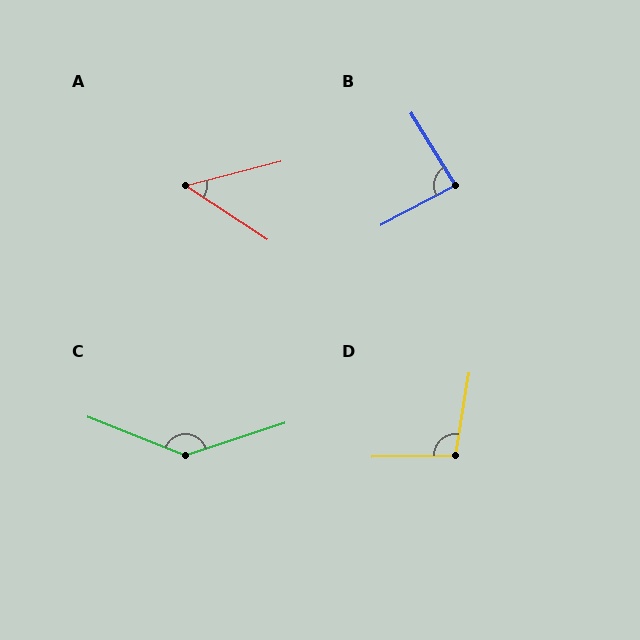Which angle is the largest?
C, at approximately 140 degrees.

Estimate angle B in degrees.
Approximately 87 degrees.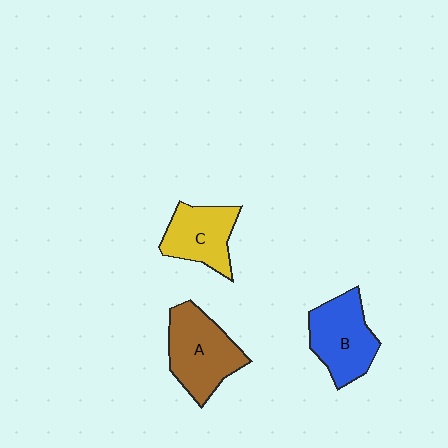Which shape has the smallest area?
Shape C (yellow).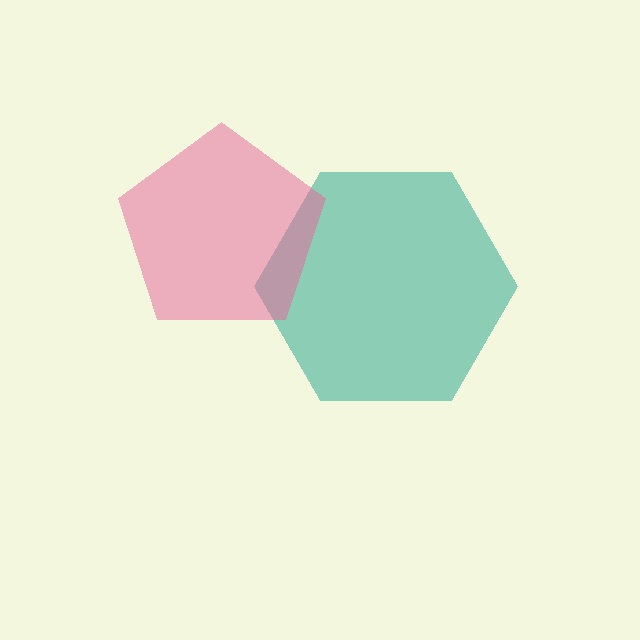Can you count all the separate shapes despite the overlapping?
Yes, there are 2 separate shapes.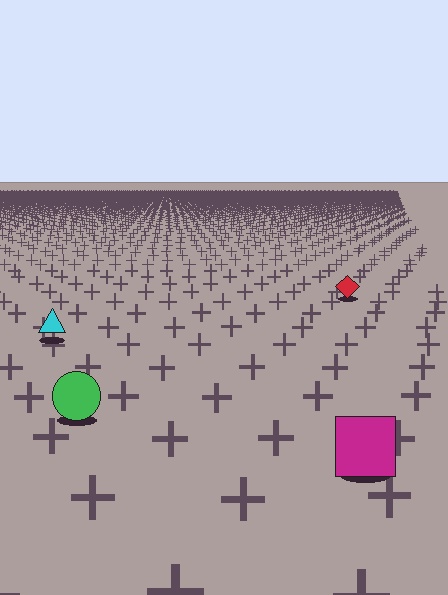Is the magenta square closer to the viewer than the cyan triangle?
Yes. The magenta square is closer — you can tell from the texture gradient: the ground texture is coarser near it.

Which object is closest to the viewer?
The magenta square is closest. The texture marks near it are larger and more spread out.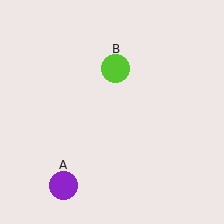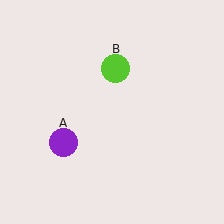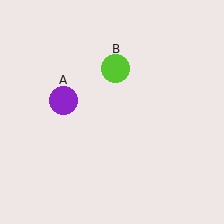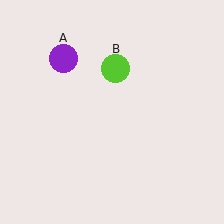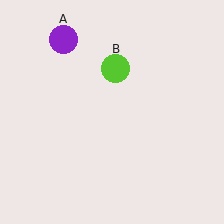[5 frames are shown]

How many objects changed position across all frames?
1 object changed position: purple circle (object A).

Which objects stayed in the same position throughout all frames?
Lime circle (object B) remained stationary.